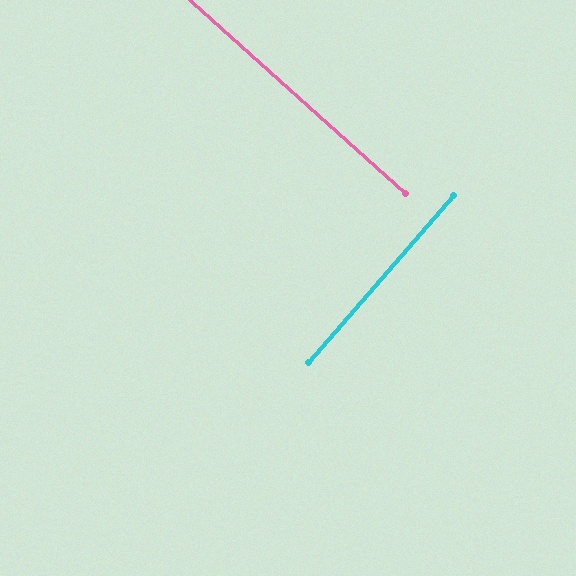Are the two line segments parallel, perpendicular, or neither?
Perpendicular — they meet at approximately 89°.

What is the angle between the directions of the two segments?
Approximately 89 degrees.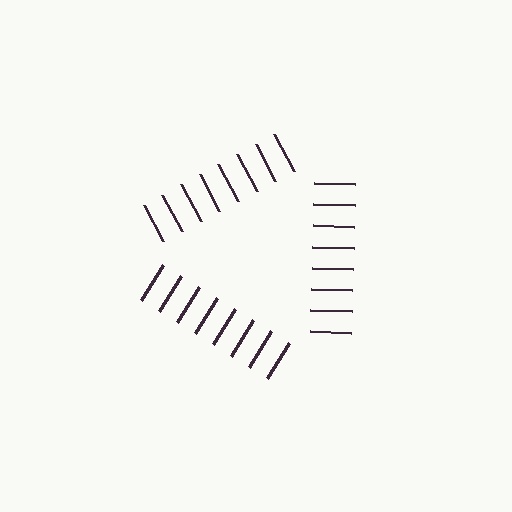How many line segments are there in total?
24 — 8 along each of the 3 edges.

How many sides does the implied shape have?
3 sides — the line-ends trace a triangle.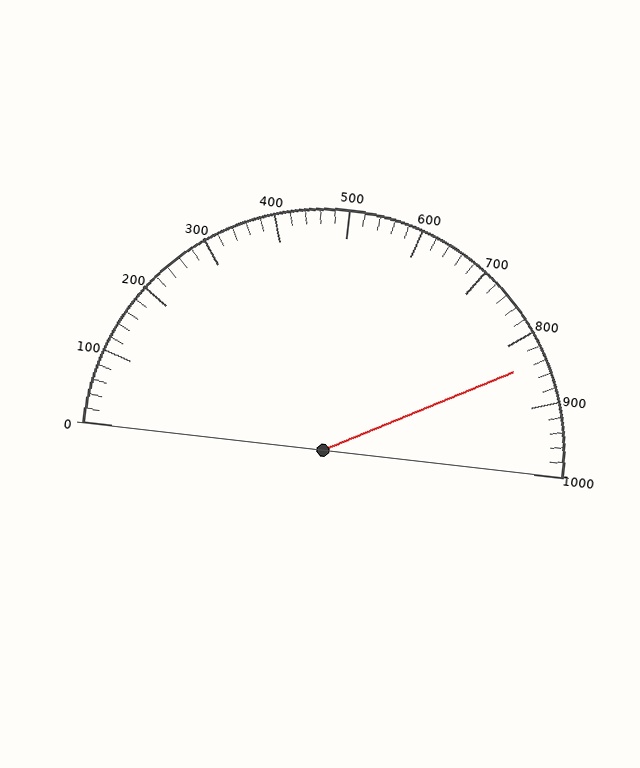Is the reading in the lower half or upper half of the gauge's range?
The reading is in the upper half of the range (0 to 1000).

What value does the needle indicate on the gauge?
The needle indicates approximately 840.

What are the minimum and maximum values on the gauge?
The gauge ranges from 0 to 1000.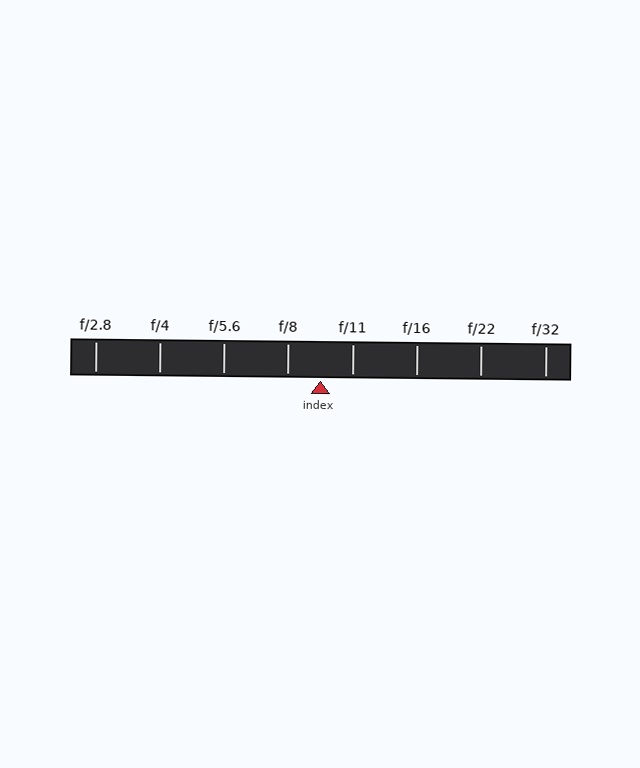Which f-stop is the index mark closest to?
The index mark is closest to f/11.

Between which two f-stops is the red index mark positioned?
The index mark is between f/8 and f/11.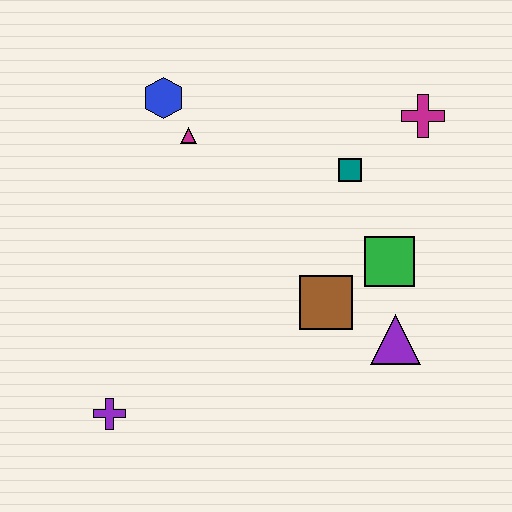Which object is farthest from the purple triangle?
The blue hexagon is farthest from the purple triangle.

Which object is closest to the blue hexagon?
The magenta triangle is closest to the blue hexagon.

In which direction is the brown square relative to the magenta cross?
The brown square is below the magenta cross.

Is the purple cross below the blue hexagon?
Yes